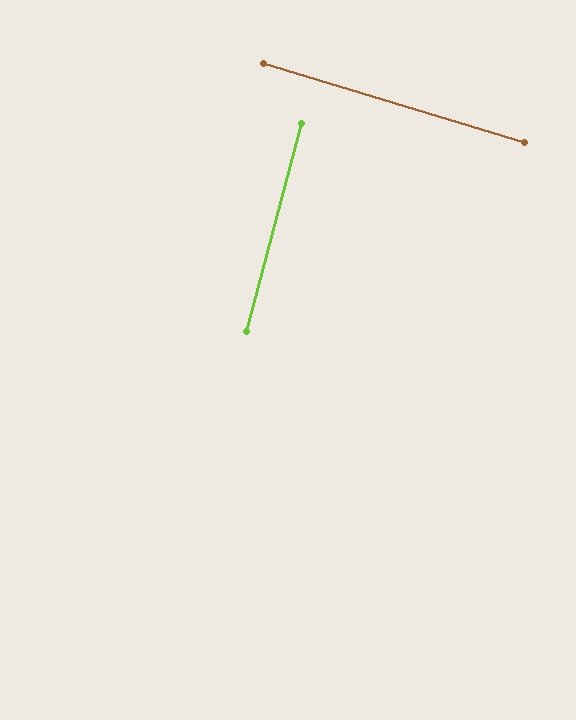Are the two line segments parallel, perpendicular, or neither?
Perpendicular — they meet at approximately 88°.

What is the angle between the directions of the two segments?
Approximately 88 degrees.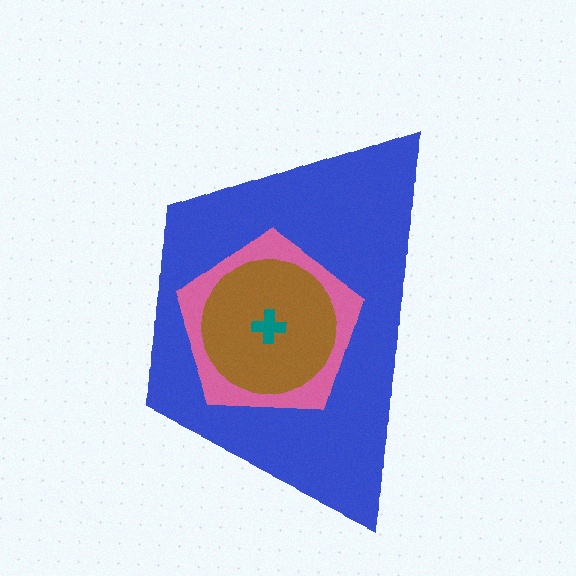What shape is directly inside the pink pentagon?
The brown circle.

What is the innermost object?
The teal cross.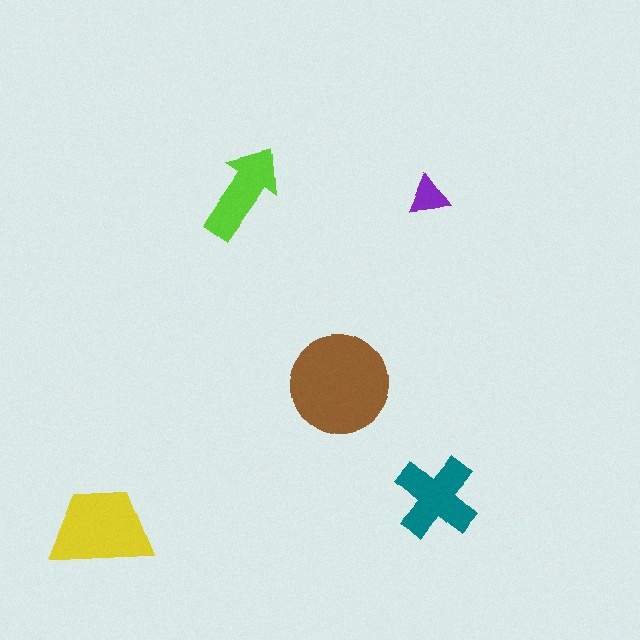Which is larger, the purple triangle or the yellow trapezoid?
The yellow trapezoid.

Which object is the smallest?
The purple triangle.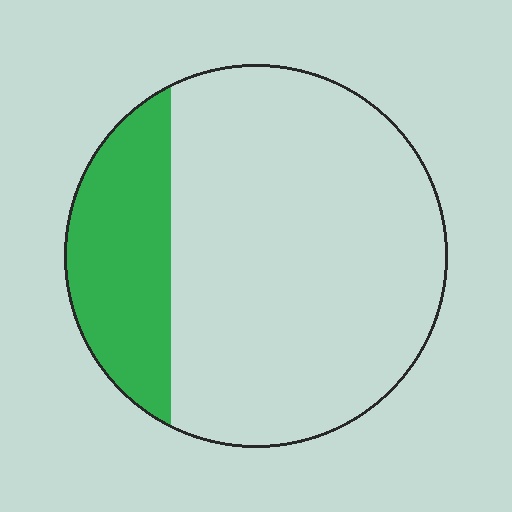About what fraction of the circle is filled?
About one quarter (1/4).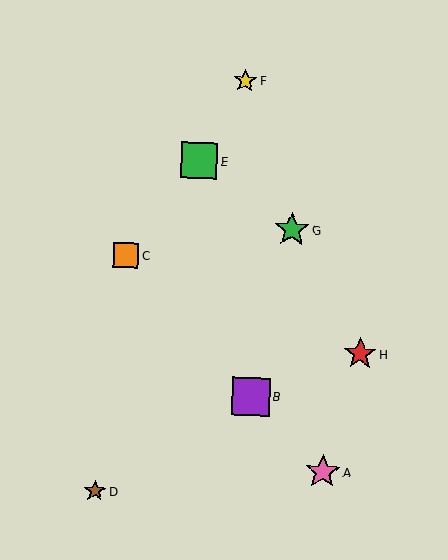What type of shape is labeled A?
Shape A is a pink star.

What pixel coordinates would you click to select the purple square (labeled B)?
Click at (251, 396) to select the purple square B.